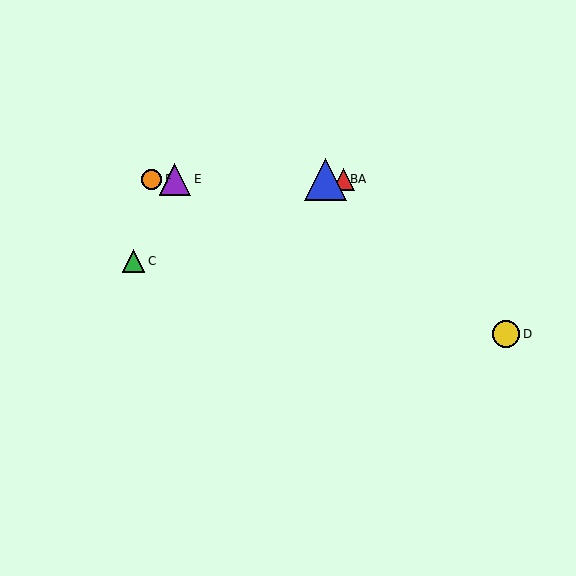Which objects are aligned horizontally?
Objects A, B, E, F are aligned horizontally.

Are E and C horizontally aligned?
No, E is at y≈179 and C is at y≈261.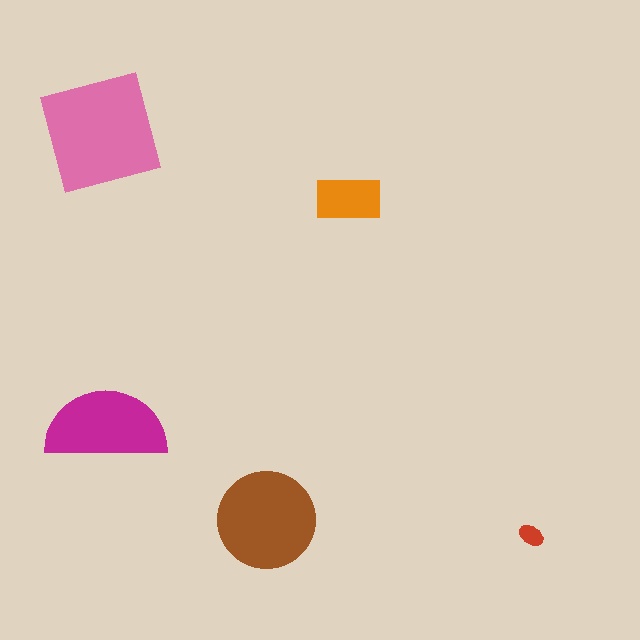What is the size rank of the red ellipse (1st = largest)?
5th.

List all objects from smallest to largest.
The red ellipse, the orange rectangle, the magenta semicircle, the brown circle, the pink square.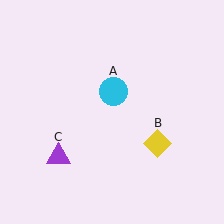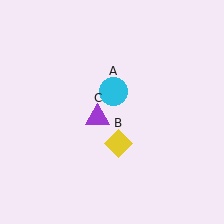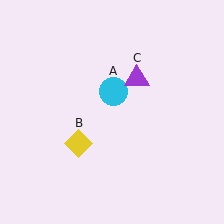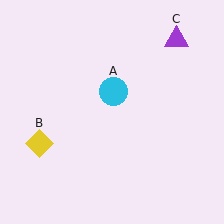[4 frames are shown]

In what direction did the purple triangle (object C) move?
The purple triangle (object C) moved up and to the right.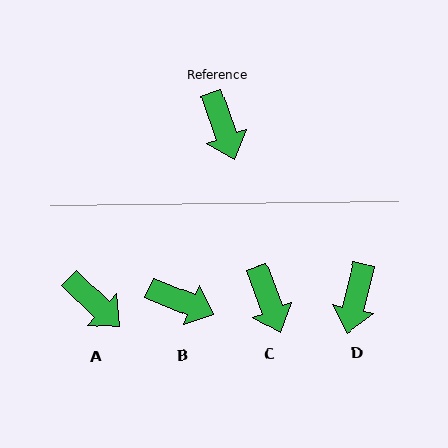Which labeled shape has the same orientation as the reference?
C.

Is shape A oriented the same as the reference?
No, it is off by about 26 degrees.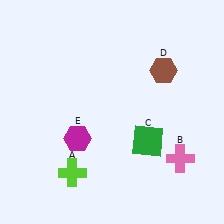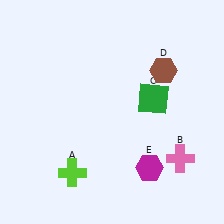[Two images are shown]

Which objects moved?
The objects that moved are: the green square (C), the magenta hexagon (E).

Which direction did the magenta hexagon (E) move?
The magenta hexagon (E) moved right.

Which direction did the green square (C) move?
The green square (C) moved up.